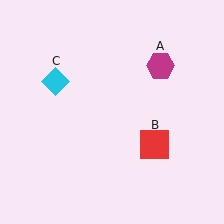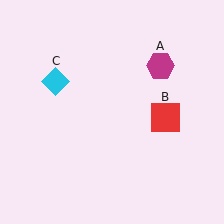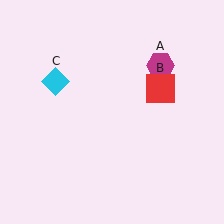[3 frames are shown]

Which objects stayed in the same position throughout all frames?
Magenta hexagon (object A) and cyan diamond (object C) remained stationary.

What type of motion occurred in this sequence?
The red square (object B) rotated counterclockwise around the center of the scene.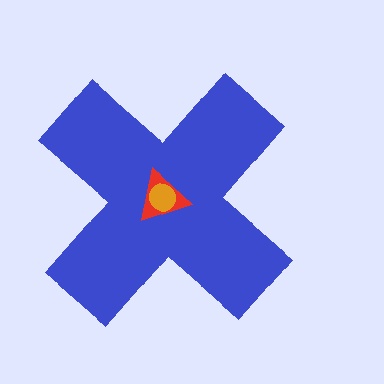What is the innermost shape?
The orange circle.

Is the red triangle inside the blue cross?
Yes.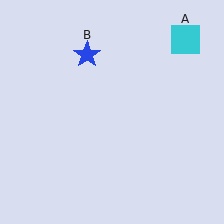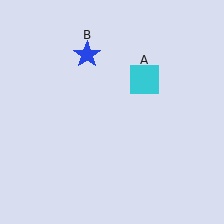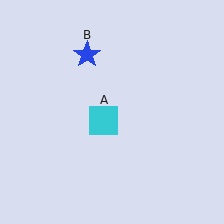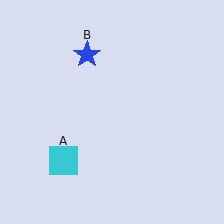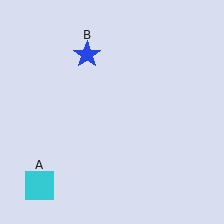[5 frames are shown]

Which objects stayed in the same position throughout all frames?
Blue star (object B) remained stationary.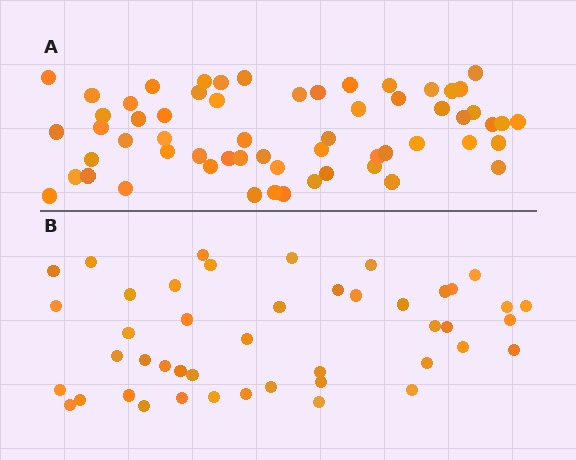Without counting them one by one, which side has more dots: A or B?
Region A (the top region) has more dots.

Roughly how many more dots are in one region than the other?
Region A has approximately 15 more dots than region B.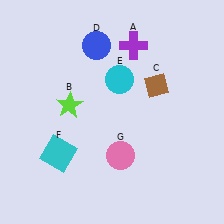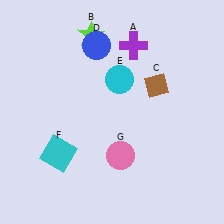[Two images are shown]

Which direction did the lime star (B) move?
The lime star (B) moved up.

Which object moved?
The lime star (B) moved up.